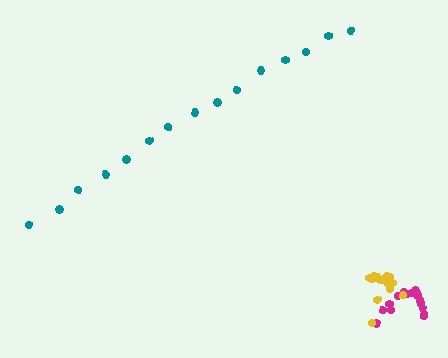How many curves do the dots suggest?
There are 3 distinct paths.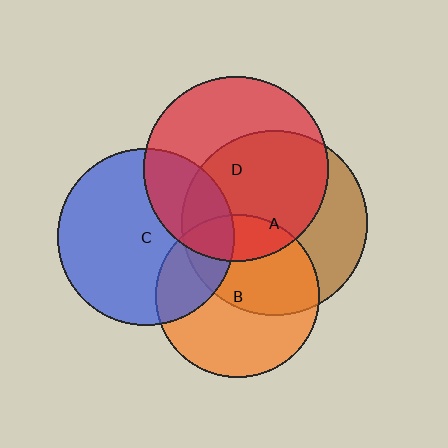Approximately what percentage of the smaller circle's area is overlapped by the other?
Approximately 20%.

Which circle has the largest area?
Circle D (red).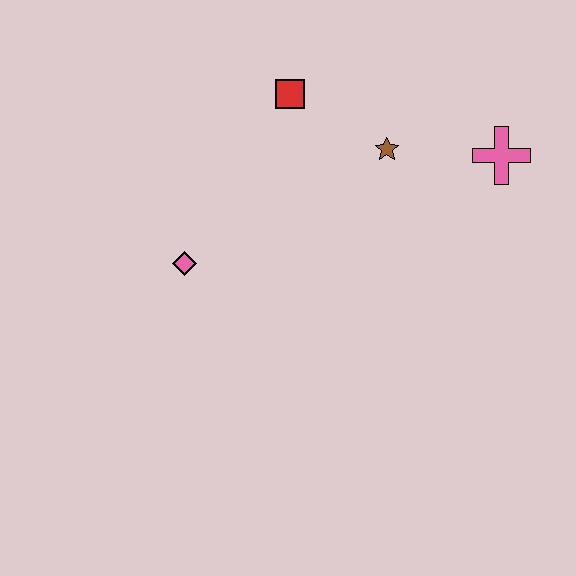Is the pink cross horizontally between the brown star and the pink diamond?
No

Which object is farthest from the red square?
The pink cross is farthest from the red square.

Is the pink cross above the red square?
No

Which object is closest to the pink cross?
The brown star is closest to the pink cross.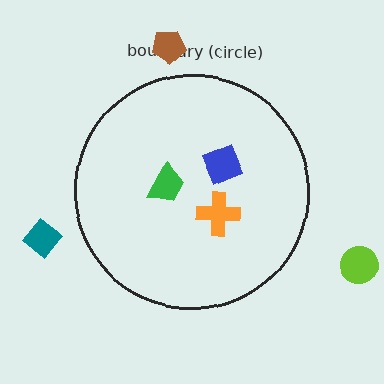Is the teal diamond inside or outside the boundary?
Outside.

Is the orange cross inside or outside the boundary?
Inside.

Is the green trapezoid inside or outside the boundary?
Inside.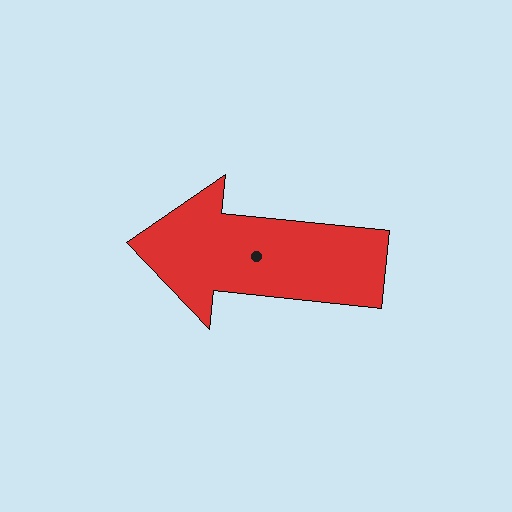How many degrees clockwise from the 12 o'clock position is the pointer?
Approximately 276 degrees.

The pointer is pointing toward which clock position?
Roughly 9 o'clock.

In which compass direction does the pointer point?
West.